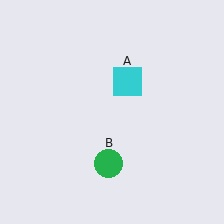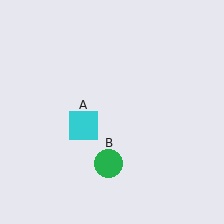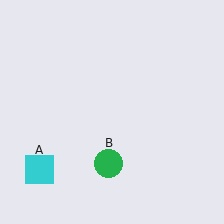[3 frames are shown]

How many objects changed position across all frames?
1 object changed position: cyan square (object A).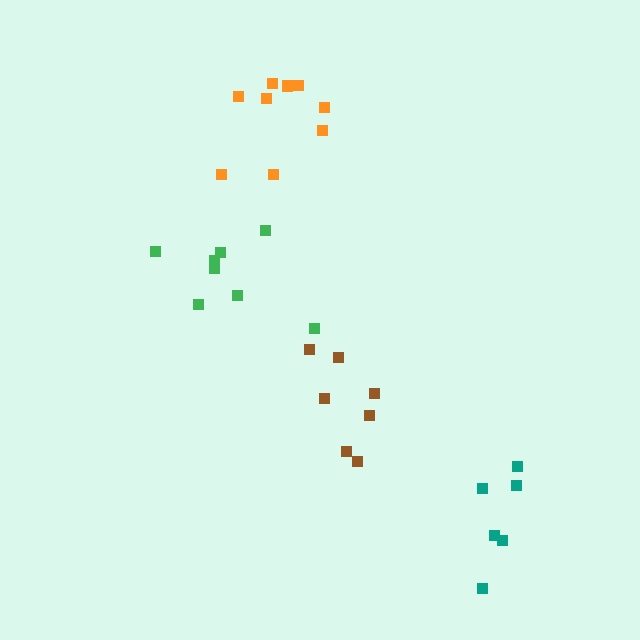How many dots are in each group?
Group 1: 7 dots, Group 2: 9 dots, Group 3: 6 dots, Group 4: 8 dots (30 total).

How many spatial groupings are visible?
There are 4 spatial groupings.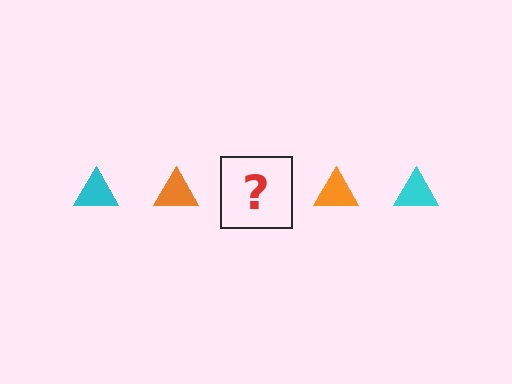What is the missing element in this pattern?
The missing element is a cyan triangle.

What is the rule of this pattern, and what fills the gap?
The rule is that the pattern cycles through cyan, orange triangles. The gap should be filled with a cyan triangle.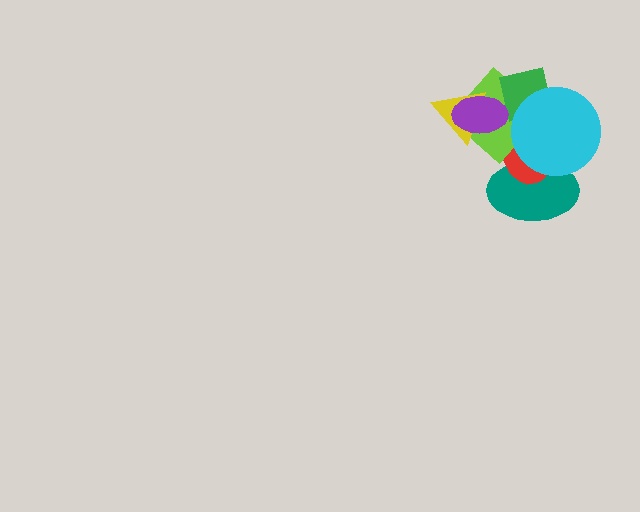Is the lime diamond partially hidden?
Yes, it is partially covered by another shape.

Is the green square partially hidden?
Yes, it is partially covered by another shape.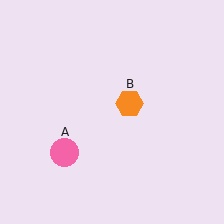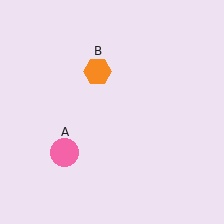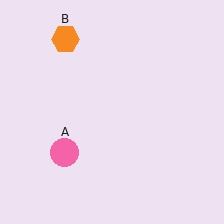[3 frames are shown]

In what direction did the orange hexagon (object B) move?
The orange hexagon (object B) moved up and to the left.